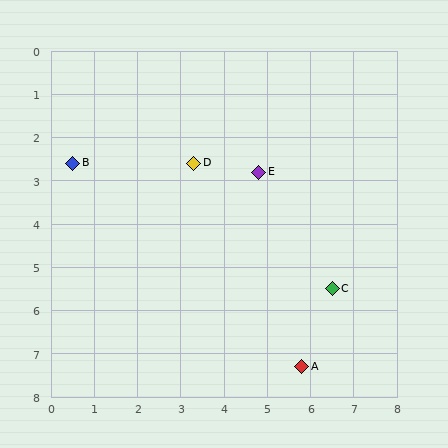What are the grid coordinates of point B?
Point B is at approximately (0.5, 2.6).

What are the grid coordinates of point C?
Point C is at approximately (6.5, 5.5).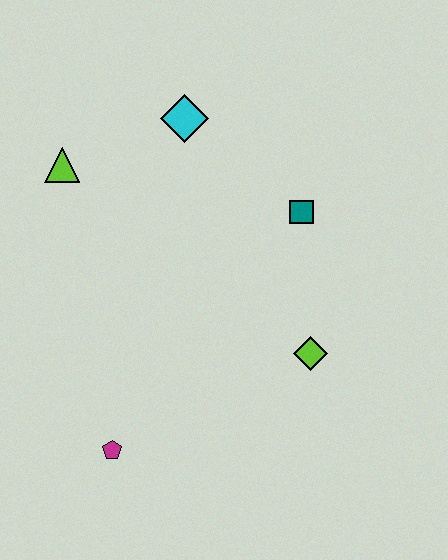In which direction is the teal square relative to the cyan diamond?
The teal square is to the right of the cyan diamond.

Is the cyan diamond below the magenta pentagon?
No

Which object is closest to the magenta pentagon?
The lime diamond is closest to the magenta pentagon.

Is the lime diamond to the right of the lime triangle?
Yes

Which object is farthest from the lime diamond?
The lime triangle is farthest from the lime diamond.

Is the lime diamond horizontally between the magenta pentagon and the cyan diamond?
No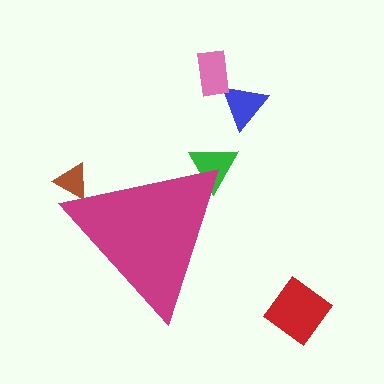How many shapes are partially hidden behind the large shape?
2 shapes are partially hidden.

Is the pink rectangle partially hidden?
No, the pink rectangle is fully visible.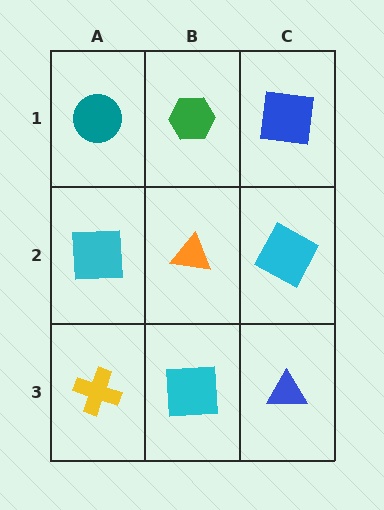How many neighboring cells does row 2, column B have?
4.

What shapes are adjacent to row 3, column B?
An orange triangle (row 2, column B), a yellow cross (row 3, column A), a blue triangle (row 3, column C).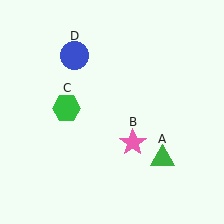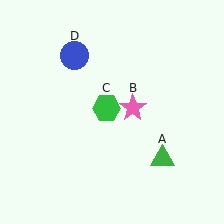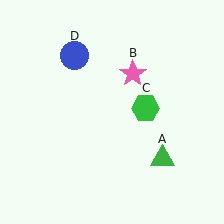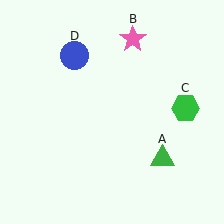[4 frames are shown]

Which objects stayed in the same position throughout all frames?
Green triangle (object A) and blue circle (object D) remained stationary.